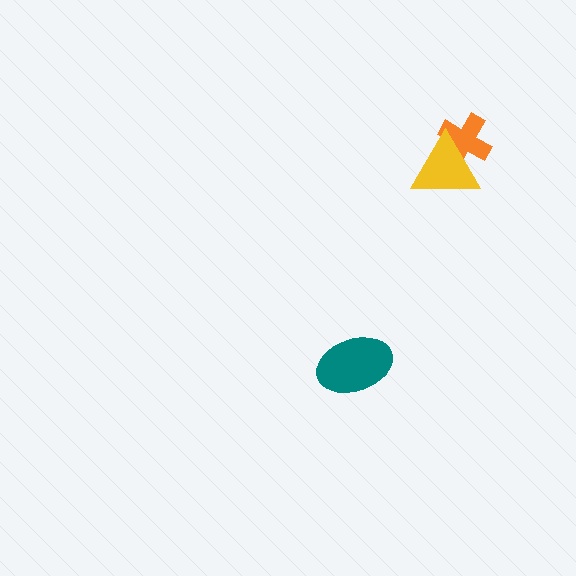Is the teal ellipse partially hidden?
No, no other shape covers it.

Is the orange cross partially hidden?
Yes, it is partially covered by another shape.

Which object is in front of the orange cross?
The yellow triangle is in front of the orange cross.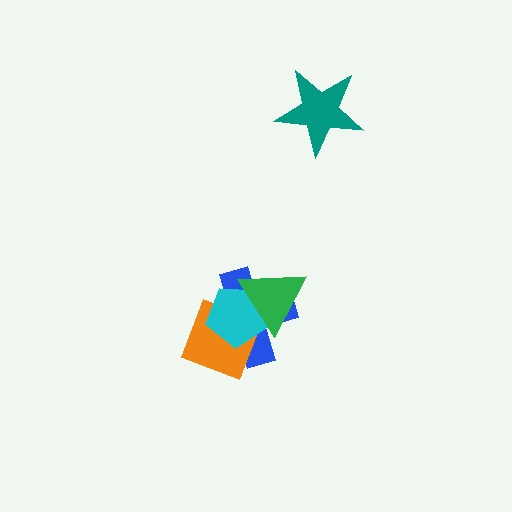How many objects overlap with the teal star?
0 objects overlap with the teal star.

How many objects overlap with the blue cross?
3 objects overlap with the blue cross.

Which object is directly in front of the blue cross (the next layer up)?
The orange square is directly in front of the blue cross.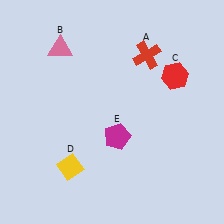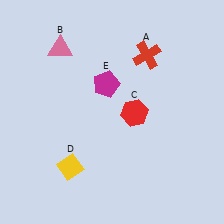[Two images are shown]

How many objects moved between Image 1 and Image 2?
2 objects moved between the two images.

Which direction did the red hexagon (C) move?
The red hexagon (C) moved left.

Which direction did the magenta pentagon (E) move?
The magenta pentagon (E) moved up.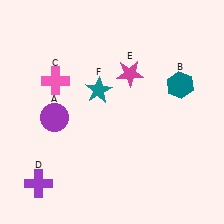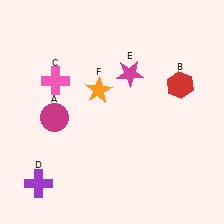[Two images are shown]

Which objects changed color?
A changed from purple to magenta. B changed from teal to red. F changed from teal to orange.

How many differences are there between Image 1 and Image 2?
There are 3 differences between the two images.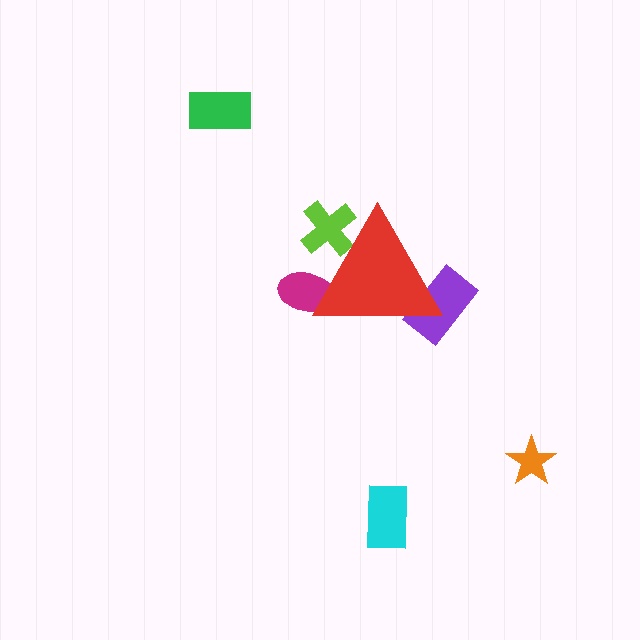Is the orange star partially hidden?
No, the orange star is fully visible.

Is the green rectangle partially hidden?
No, the green rectangle is fully visible.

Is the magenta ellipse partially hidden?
Yes, the magenta ellipse is partially hidden behind the red triangle.